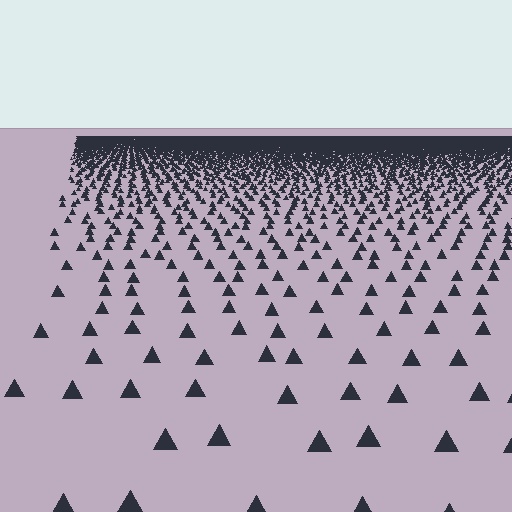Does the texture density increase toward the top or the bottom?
Density increases toward the top.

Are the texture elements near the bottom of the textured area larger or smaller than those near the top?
Larger. Near the bottom, elements are closer to the viewer and appear at a bigger on-screen size.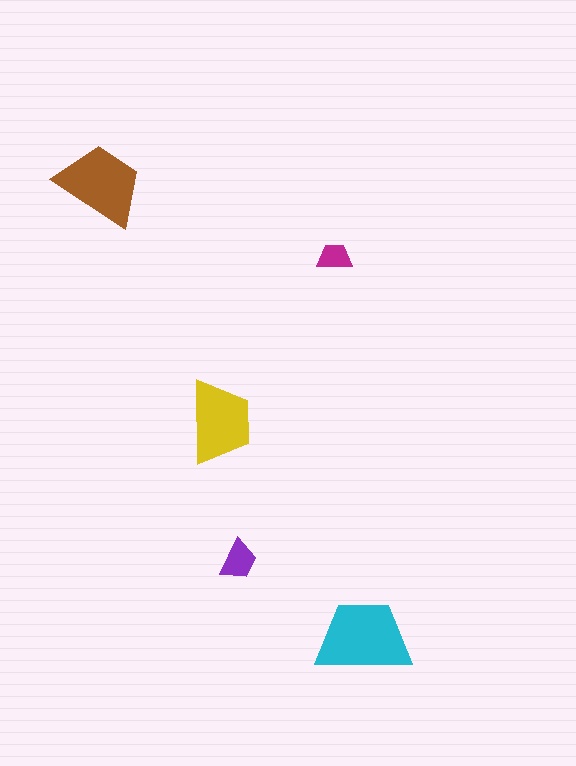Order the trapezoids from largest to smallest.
the cyan one, the brown one, the yellow one, the purple one, the magenta one.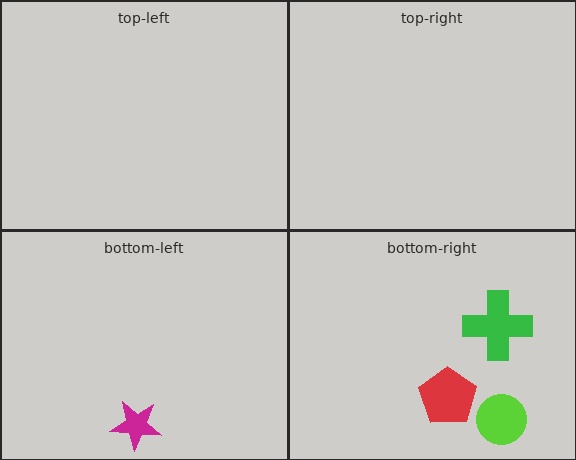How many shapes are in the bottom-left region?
1.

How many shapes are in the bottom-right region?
3.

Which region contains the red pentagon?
The bottom-right region.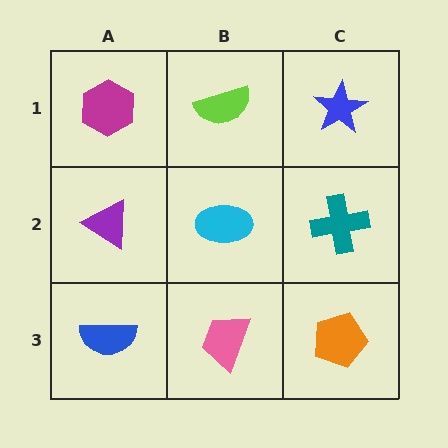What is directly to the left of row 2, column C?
A cyan ellipse.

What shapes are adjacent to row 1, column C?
A teal cross (row 2, column C), a lime semicircle (row 1, column B).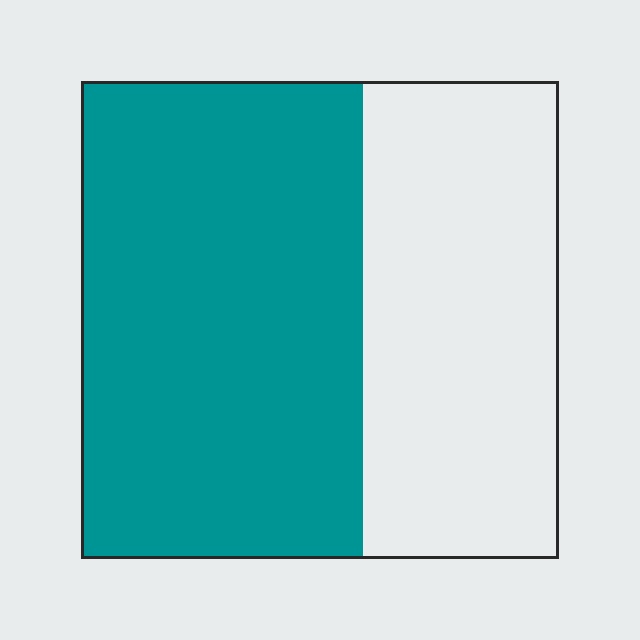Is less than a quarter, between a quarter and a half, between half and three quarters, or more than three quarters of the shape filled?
Between half and three quarters.